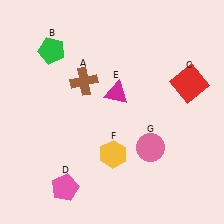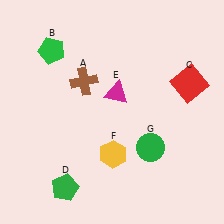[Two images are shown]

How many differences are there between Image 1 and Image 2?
There are 2 differences between the two images.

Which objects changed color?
D changed from pink to green. G changed from pink to green.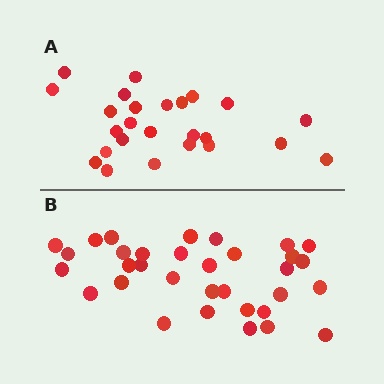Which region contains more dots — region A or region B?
Region B (the bottom region) has more dots.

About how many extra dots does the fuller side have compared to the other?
Region B has roughly 8 or so more dots than region A.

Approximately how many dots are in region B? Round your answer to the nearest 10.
About 30 dots. (The exact count is 33, which rounds to 30.)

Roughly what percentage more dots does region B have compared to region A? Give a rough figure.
About 30% more.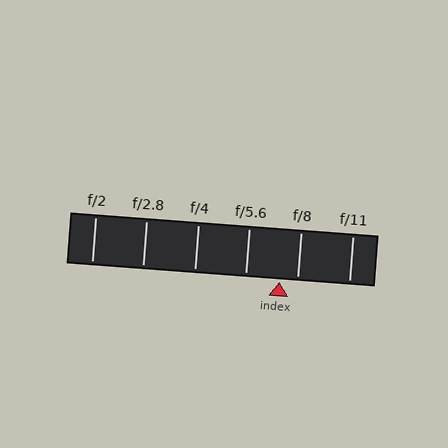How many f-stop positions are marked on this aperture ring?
There are 6 f-stop positions marked.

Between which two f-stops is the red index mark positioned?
The index mark is between f/5.6 and f/8.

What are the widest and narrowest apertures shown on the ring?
The widest aperture shown is f/2 and the narrowest is f/11.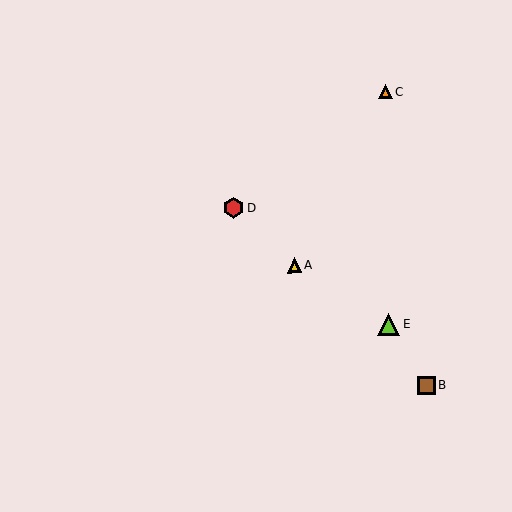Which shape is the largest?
The lime triangle (labeled E) is the largest.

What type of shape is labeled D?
Shape D is a red hexagon.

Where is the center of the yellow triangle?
The center of the yellow triangle is at (294, 265).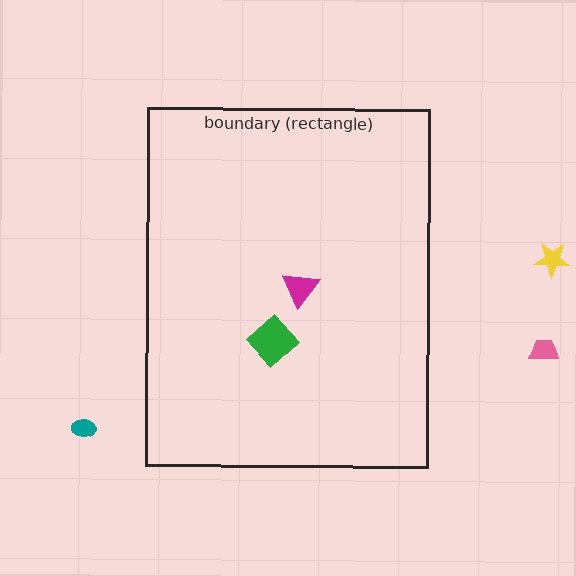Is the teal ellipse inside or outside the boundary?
Outside.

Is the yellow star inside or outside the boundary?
Outside.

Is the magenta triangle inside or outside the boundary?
Inside.